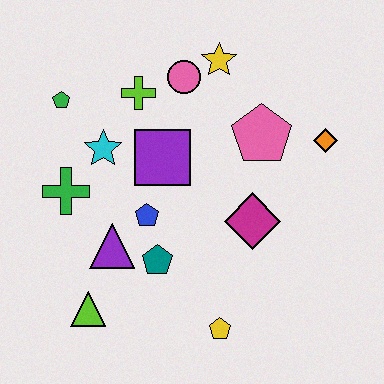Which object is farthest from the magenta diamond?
The green pentagon is farthest from the magenta diamond.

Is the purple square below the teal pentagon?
No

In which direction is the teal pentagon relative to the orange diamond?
The teal pentagon is to the left of the orange diamond.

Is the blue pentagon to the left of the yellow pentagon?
Yes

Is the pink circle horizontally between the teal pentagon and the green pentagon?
No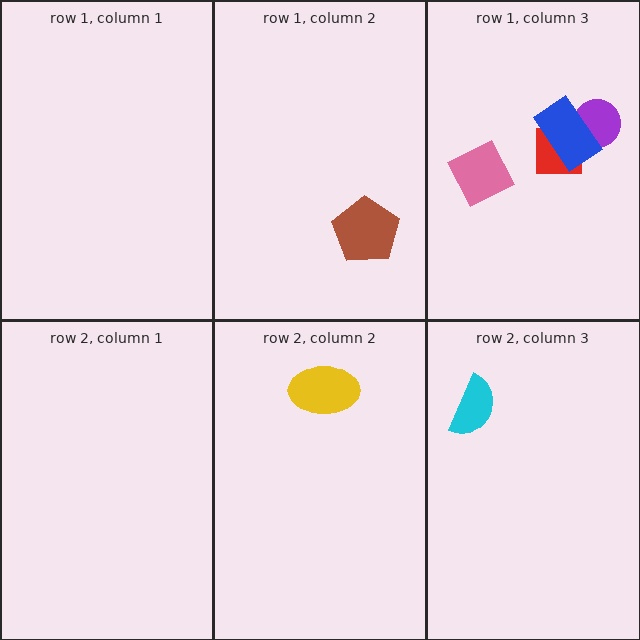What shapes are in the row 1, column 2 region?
The brown pentagon.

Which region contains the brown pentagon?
The row 1, column 2 region.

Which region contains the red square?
The row 1, column 3 region.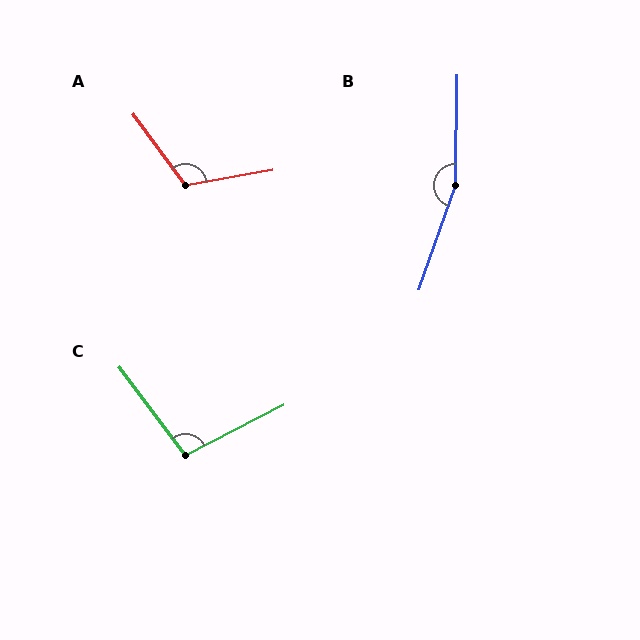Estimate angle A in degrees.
Approximately 116 degrees.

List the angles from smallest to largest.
C (100°), A (116°), B (161°).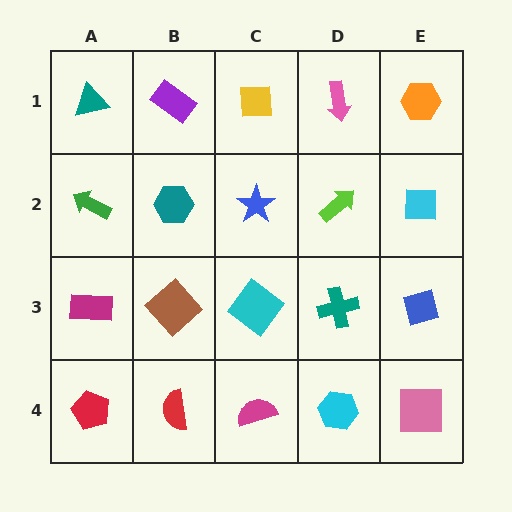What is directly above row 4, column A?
A magenta rectangle.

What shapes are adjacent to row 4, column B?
A brown diamond (row 3, column B), a red pentagon (row 4, column A), a magenta semicircle (row 4, column C).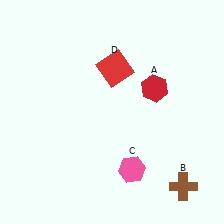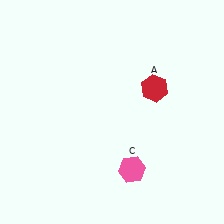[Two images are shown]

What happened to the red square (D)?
The red square (D) was removed in Image 2. It was in the top-right area of Image 1.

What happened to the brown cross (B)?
The brown cross (B) was removed in Image 2. It was in the bottom-right area of Image 1.